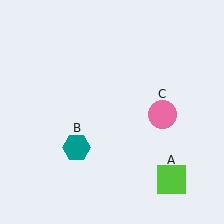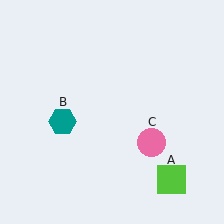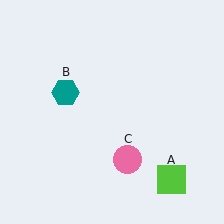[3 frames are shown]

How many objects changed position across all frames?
2 objects changed position: teal hexagon (object B), pink circle (object C).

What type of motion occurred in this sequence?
The teal hexagon (object B), pink circle (object C) rotated clockwise around the center of the scene.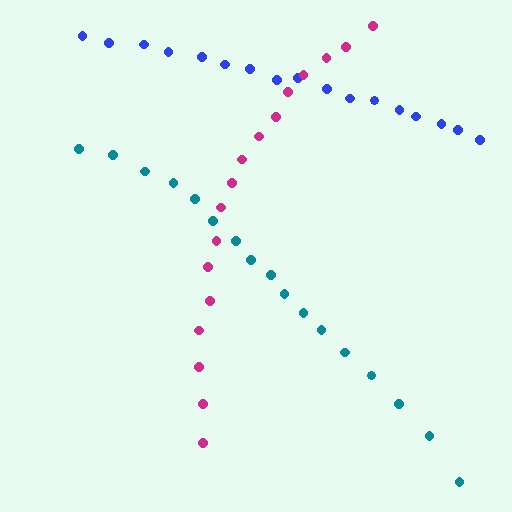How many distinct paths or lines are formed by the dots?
There are 3 distinct paths.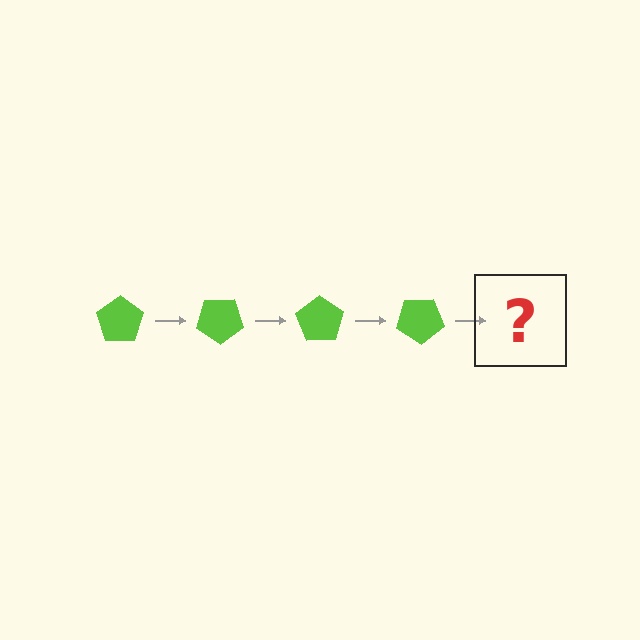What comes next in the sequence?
The next element should be a lime pentagon rotated 140 degrees.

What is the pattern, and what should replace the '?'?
The pattern is that the pentagon rotates 35 degrees each step. The '?' should be a lime pentagon rotated 140 degrees.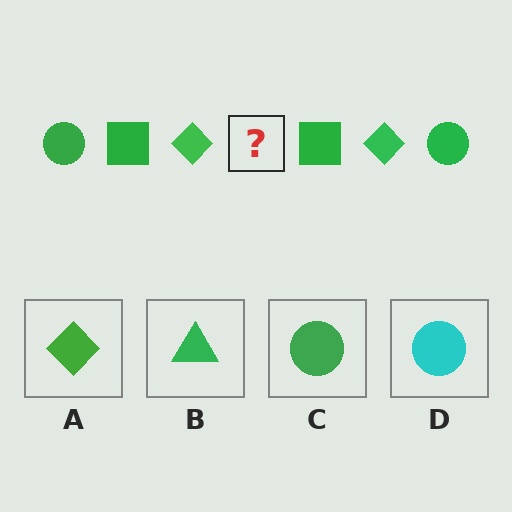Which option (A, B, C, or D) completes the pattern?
C.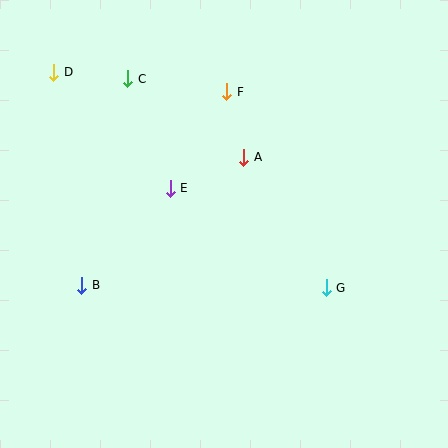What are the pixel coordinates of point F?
Point F is at (227, 92).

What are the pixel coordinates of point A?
Point A is at (244, 157).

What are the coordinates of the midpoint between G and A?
The midpoint between G and A is at (285, 223).